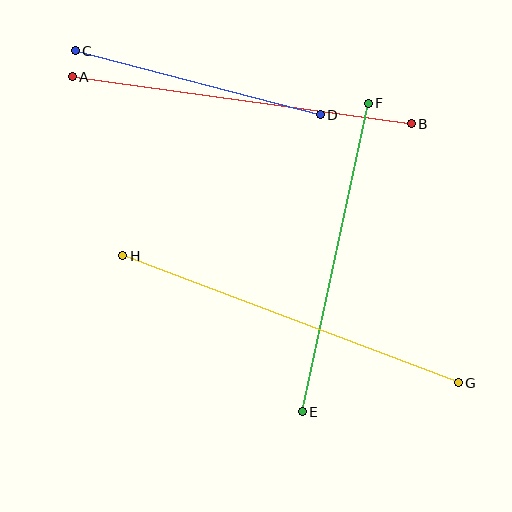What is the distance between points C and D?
The distance is approximately 253 pixels.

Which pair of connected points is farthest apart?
Points G and H are farthest apart.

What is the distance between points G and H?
The distance is approximately 359 pixels.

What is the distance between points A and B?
The distance is approximately 342 pixels.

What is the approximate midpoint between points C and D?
The midpoint is at approximately (198, 83) pixels.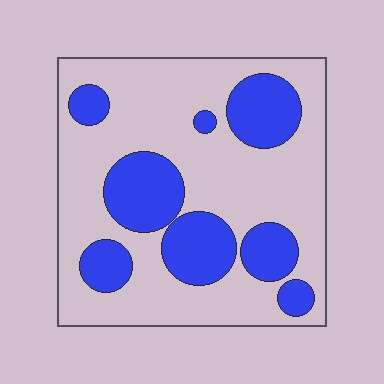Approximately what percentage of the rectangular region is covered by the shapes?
Approximately 30%.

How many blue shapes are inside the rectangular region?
8.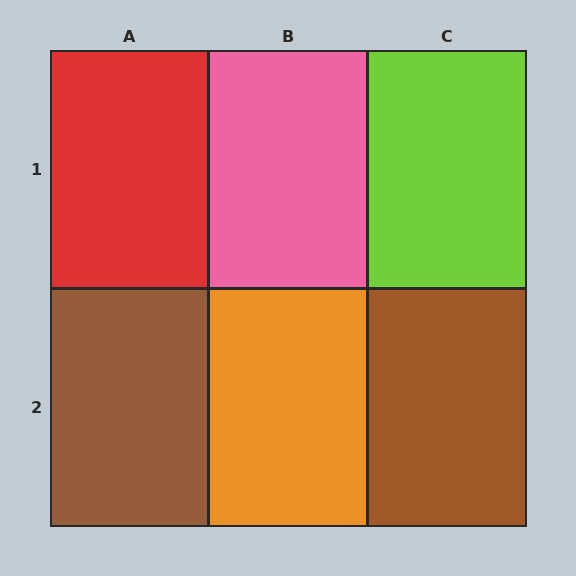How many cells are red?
1 cell is red.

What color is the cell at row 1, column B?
Pink.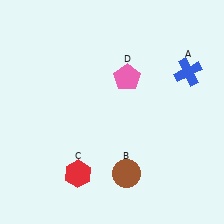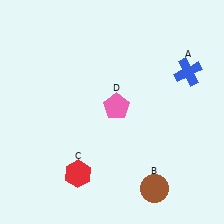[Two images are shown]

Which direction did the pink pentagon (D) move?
The pink pentagon (D) moved down.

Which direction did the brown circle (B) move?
The brown circle (B) moved right.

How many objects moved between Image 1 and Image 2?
2 objects moved between the two images.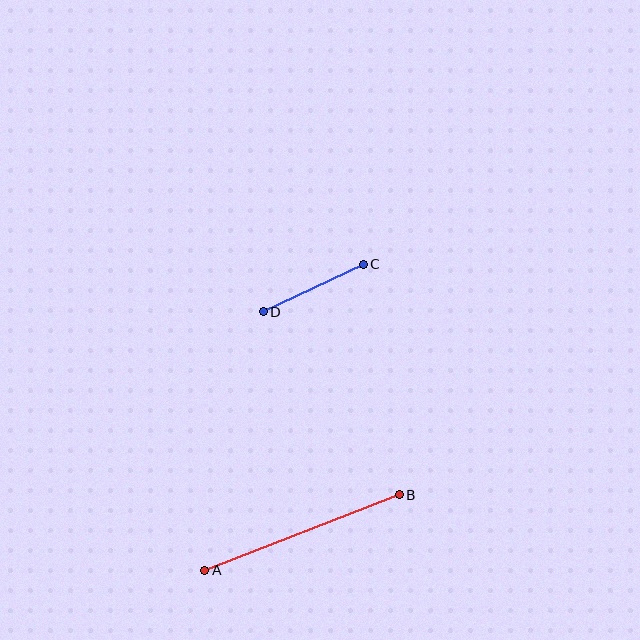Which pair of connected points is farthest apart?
Points A and B are farthest apart.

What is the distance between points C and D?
The distance is approximately 111 pixels.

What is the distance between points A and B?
The distance is approximately 209 pixels.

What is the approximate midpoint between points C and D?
The midpoint is at approximately (313, 288) pixels.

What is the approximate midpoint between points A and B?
The midpoint is at approximately (302, 532) pixels.